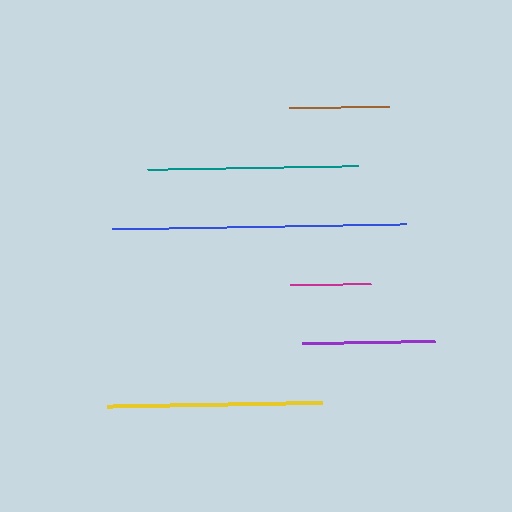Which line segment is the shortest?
The magenta line is the shortest at approximately 80 pixels.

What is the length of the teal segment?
The teal segment is approximately 212 pixels long.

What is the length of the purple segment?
The purple segment is approximately 133 pixels long.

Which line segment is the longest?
The blue line is the longest at approximately 295 pixels.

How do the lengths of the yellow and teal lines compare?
The yellow and teal lines are approximately the same length.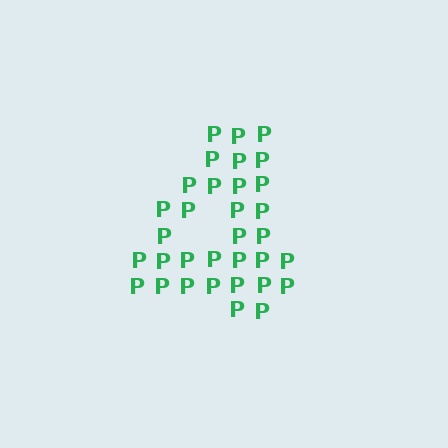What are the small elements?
The small elements are letter P's.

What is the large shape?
The large shape is the digit 4.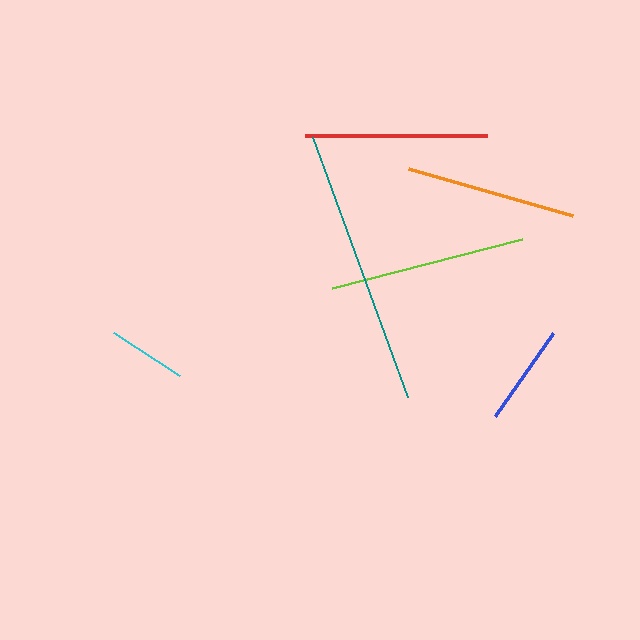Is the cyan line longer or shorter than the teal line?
The teal line is longer than the cyan line.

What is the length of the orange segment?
The orange segment is approximately 171 pixels long.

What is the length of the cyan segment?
The cyan segment is approximately 79 pixels long.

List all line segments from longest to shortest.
From longest to shortest: teal, lime, red, orange, blue, cyan.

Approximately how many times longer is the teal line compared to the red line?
The teal line is approximately 1.5 times the length of the red line.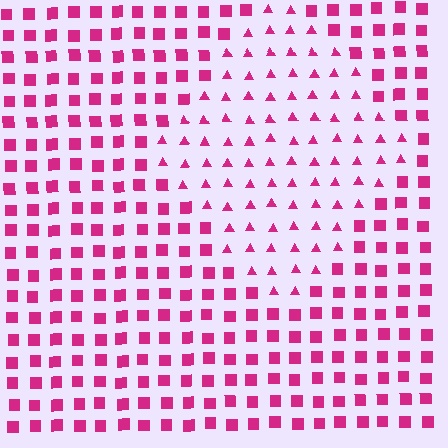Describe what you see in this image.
The image is filled with small magenta elements arranged in a uniform grid. A diamond-shaped region contains triangles, while the surrounding area contains squares. The boundary is defined purely by the change in element shape.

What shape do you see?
I see a diamond.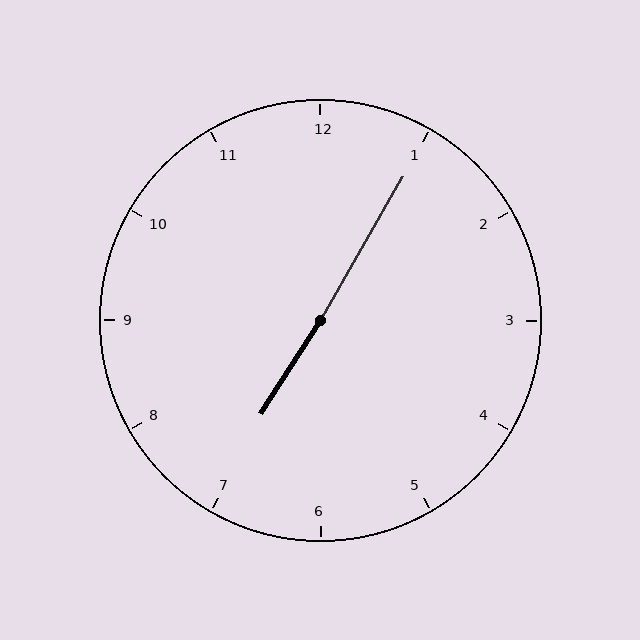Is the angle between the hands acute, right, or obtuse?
It is obtuse.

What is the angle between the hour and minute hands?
Approximately 178 degrees.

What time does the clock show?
7:05.